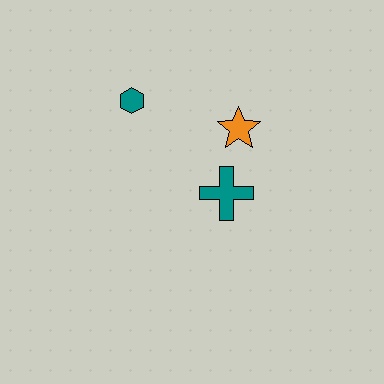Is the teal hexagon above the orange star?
Yes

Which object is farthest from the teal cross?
The teal hexagon is farthest from the teal cross.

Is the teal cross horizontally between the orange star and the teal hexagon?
Yes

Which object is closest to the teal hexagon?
The orange star is closest to the teal hexagon.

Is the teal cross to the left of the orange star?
Yes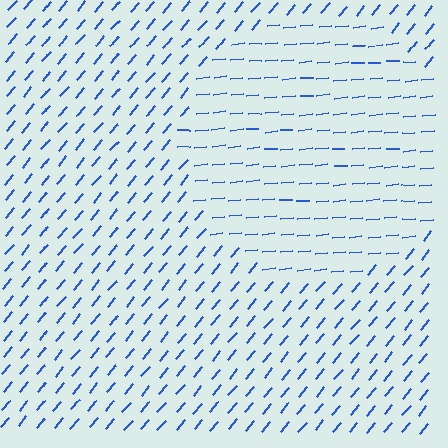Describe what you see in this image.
The image is filled with small blue line segments. A circle region in the image has lines oriented differently from the surrounding lines, creating a visible texture boundary.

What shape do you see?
I see a circle.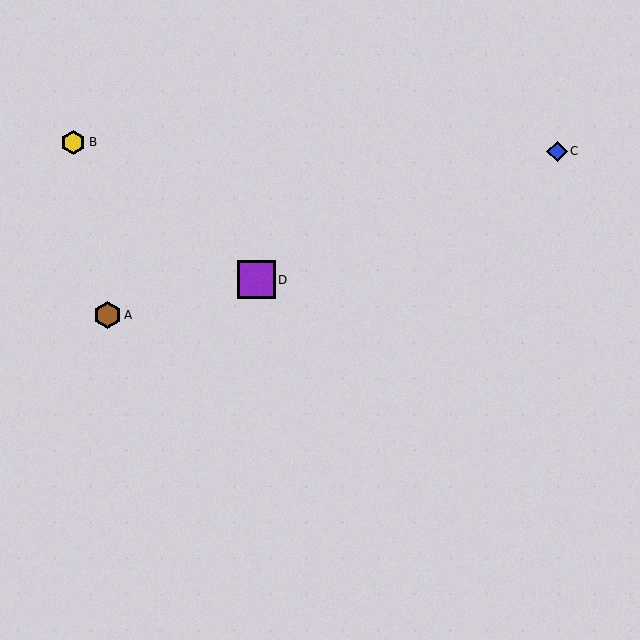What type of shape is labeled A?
Shape A is a brown hexagon.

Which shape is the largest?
The purple square (labeled D) is the largest.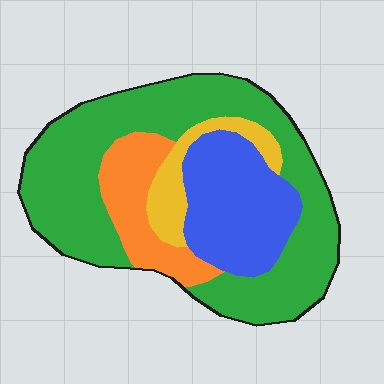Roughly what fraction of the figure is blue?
Blue covers 23% of the figure.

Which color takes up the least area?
Yellow, at roughly 10%.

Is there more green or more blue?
Green.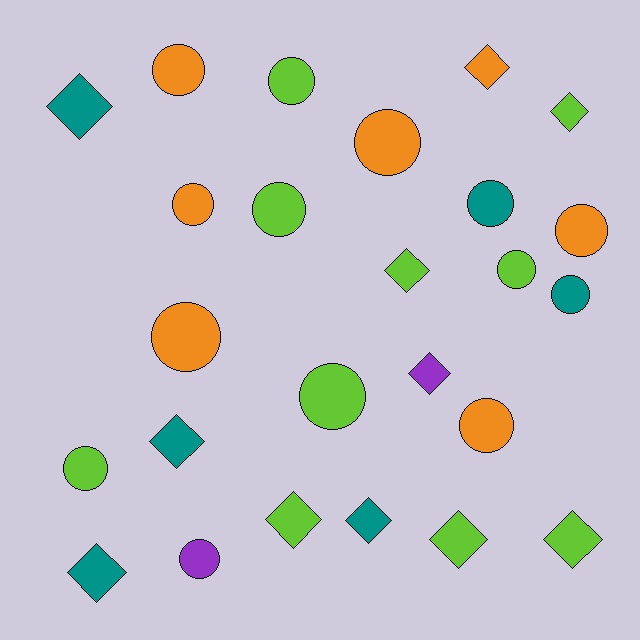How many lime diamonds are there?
There are 5 lime diamonds.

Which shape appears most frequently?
Circle, with 14 objects.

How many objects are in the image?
There are 25 objects.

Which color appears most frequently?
Lime, with 10 objects.